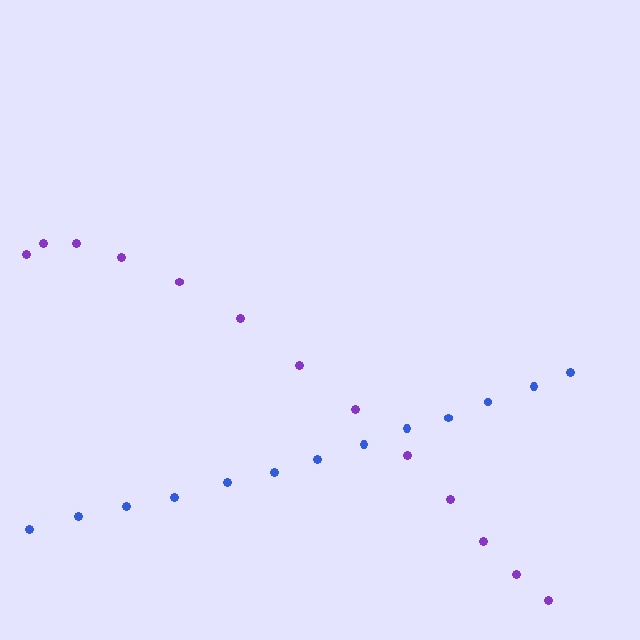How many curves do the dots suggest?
There are 2 distinct paths.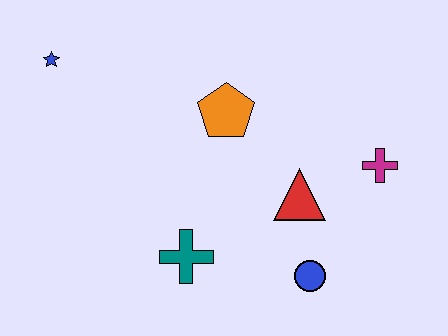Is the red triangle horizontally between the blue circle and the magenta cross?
No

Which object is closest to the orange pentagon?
The red triangle is closest to the orange pentagon.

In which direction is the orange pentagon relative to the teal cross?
The orange pentagon is above the teal cross.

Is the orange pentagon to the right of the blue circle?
No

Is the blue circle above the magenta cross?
No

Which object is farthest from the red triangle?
The blue star is farthest from the red triangle.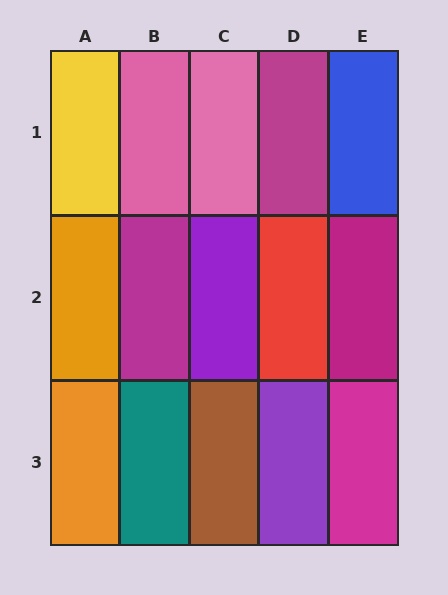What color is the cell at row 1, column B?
Pink.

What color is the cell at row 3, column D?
Purple.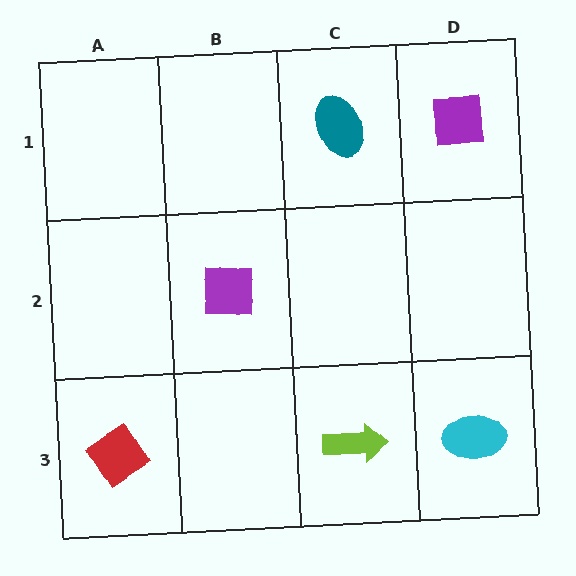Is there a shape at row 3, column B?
No, that cell is empty.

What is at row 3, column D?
A cyan ellipse.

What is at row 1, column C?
A teal ellipse.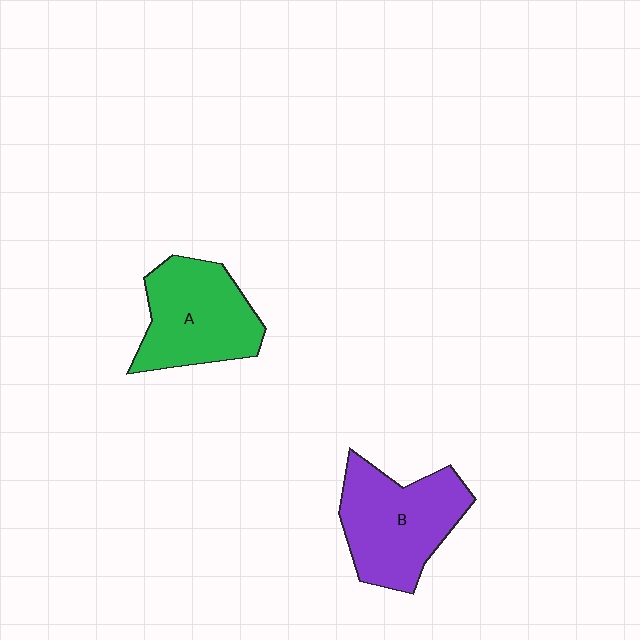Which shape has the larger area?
Shape B (purple).